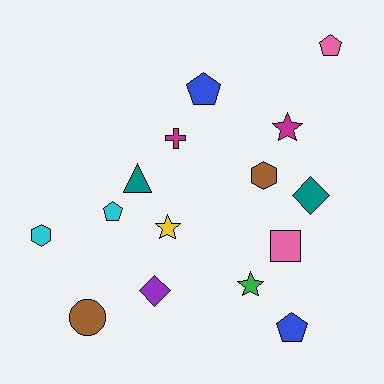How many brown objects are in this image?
There are 2 brown objects.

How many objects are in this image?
There are 15 objects.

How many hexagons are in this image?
There are 2 hexagons.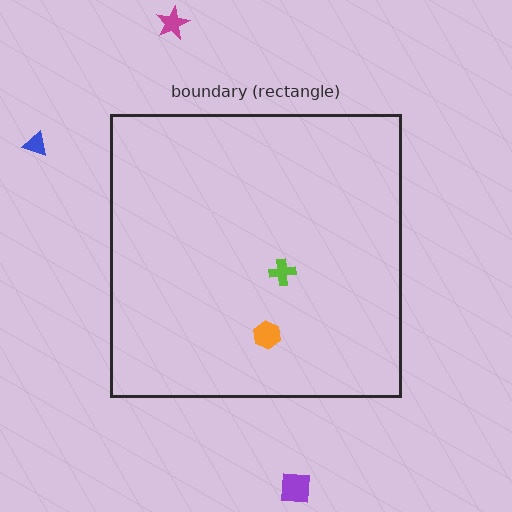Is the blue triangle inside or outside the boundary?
Outside.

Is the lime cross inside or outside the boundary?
Inside.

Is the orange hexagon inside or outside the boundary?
Inside.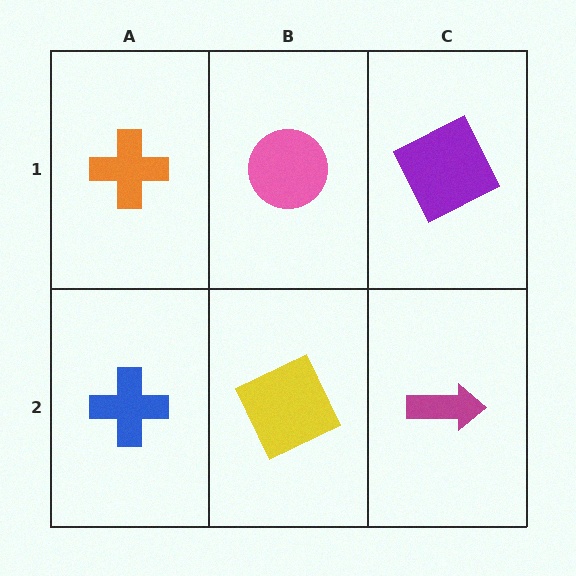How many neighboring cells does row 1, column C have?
2.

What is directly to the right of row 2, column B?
A magenta arrow.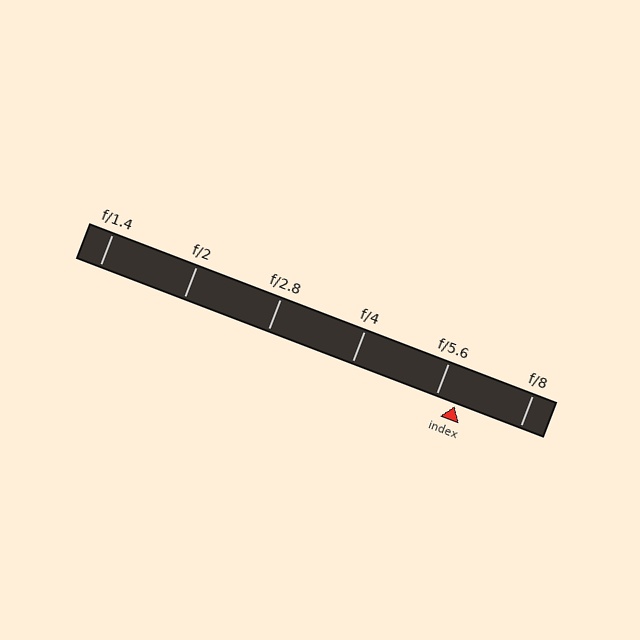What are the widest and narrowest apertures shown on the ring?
The widest aperture shown is f/1.4 and the narrowest is f/8.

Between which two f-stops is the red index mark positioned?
The index mark is between f/5.6 and f/8.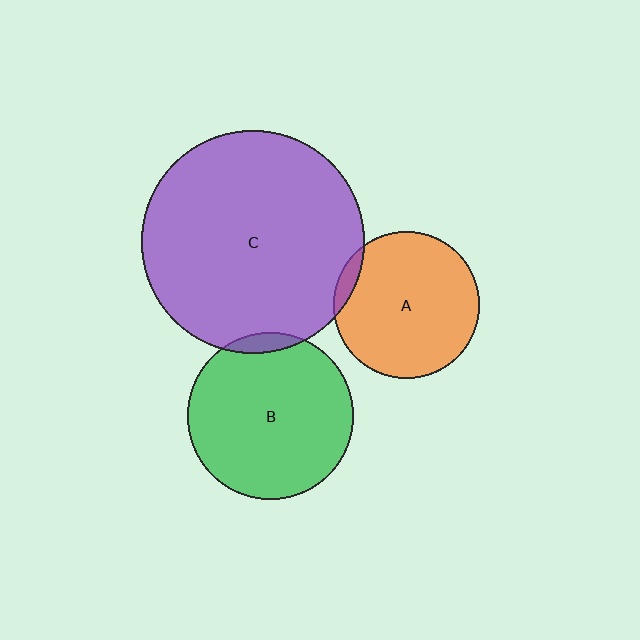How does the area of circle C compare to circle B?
Approximately 1.8 times.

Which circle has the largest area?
Circle C (purple).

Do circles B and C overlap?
Yes.